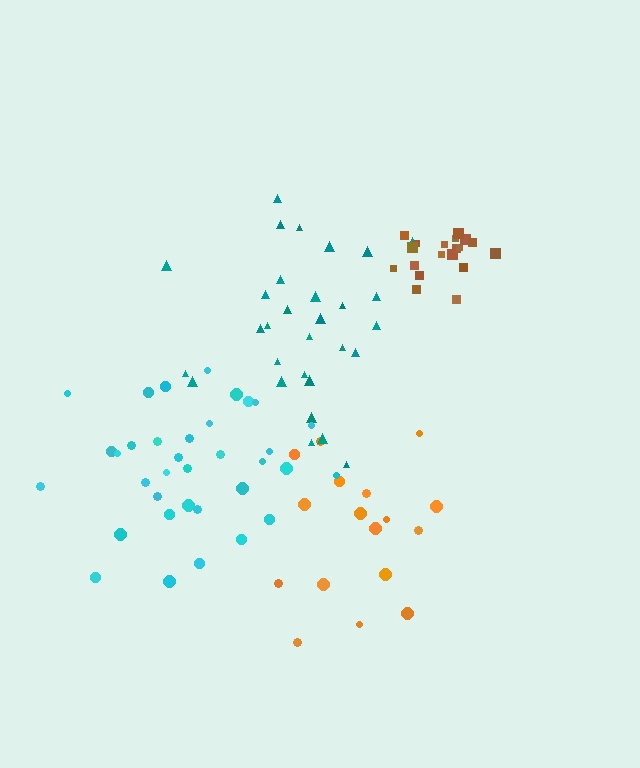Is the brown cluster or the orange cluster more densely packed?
Brown.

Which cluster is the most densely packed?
Brown.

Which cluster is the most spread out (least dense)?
Orange.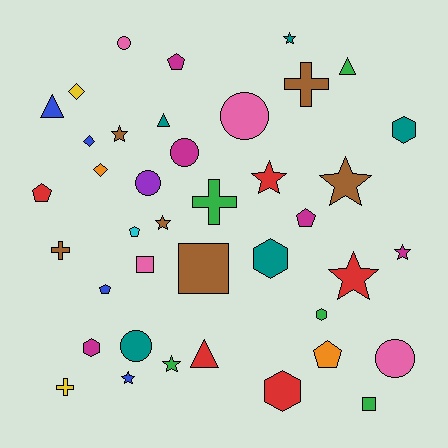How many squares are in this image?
There are 3 squares.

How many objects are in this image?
There are 40 objects.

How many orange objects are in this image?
There are 2 orange objects.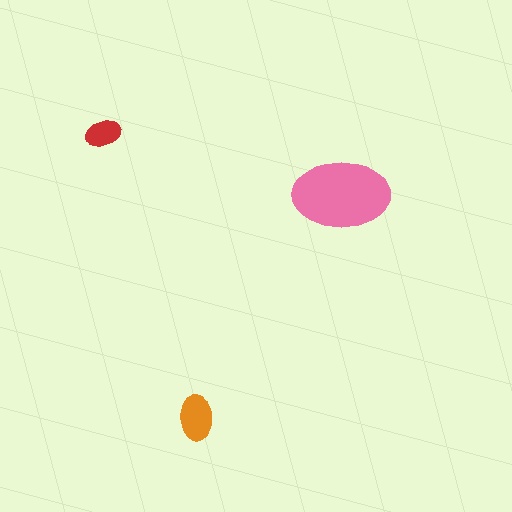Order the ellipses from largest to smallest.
the pink one, the orange one, the red one.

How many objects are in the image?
There are 3 objects in the image.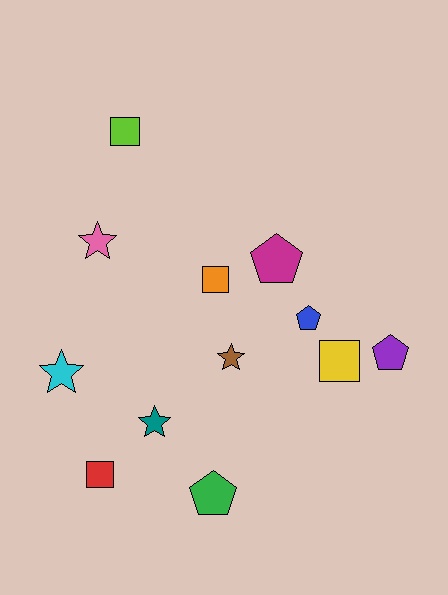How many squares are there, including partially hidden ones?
There are 4 squares.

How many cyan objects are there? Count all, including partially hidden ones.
There is 1 cyan object.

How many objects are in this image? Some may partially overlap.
There are 12 objects.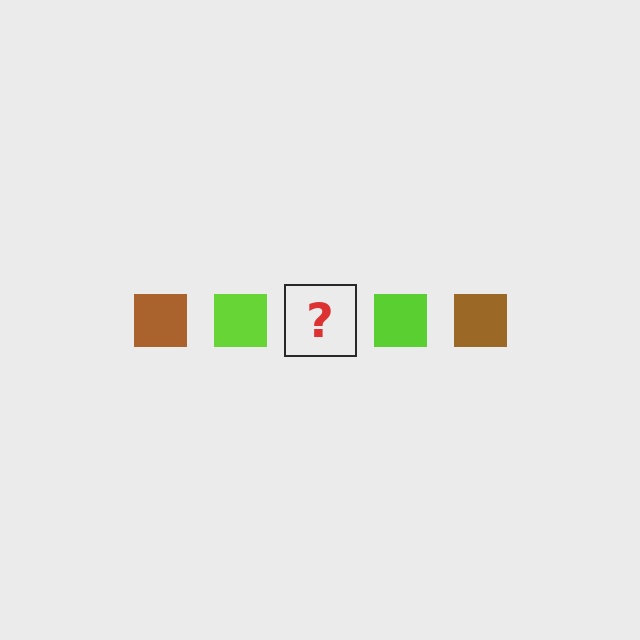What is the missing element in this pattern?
The missing element is a brown square.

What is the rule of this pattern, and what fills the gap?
The rule is that the pattern cycles through brown, lime squares. The gap should be filled with a brown square.